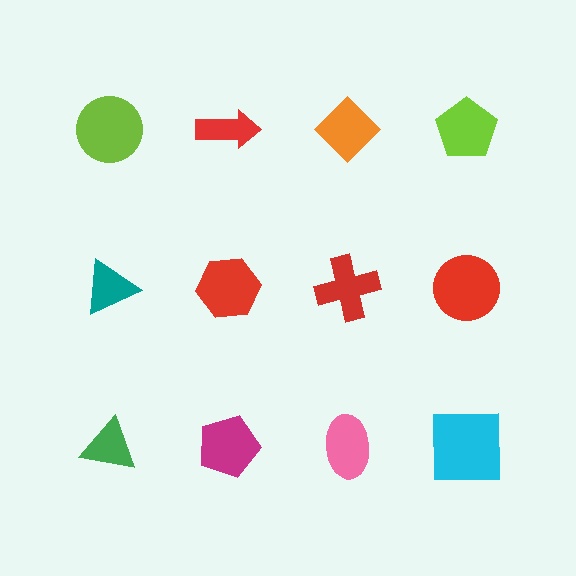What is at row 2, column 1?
A teal triangle.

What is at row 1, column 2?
A red arrow.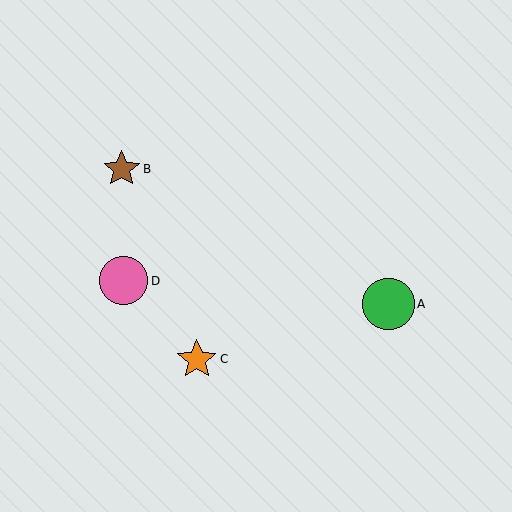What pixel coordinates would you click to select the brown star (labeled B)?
Click at (122, 169) to select the brown star B.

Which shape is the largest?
The green circle (labeled A) is the largest.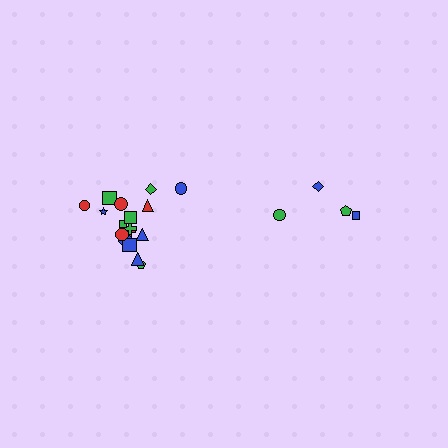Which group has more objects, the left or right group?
The left group.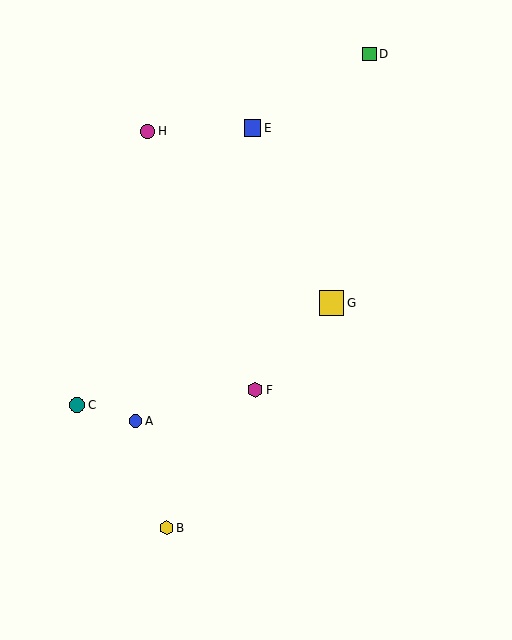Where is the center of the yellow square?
The center of the yellow square is at (332, 303).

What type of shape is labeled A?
Shape A is a blue circle.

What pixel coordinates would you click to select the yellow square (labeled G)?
Click at (332, 303) to select the yellow square G.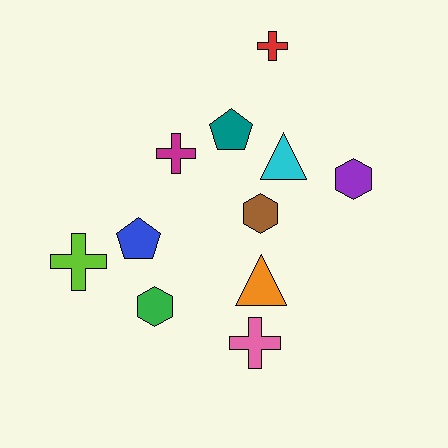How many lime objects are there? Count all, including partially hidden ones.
There is 1 lime object.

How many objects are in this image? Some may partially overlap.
There are 11 objects.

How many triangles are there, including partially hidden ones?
There are 2 triangles.